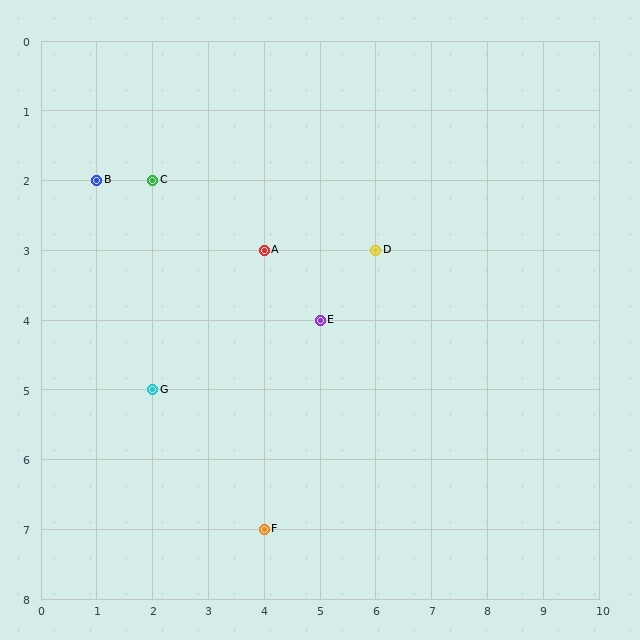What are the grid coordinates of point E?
Point E is at grid coordinates (5, 4).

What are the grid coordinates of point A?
Point A is at grid coordinates (4, 3).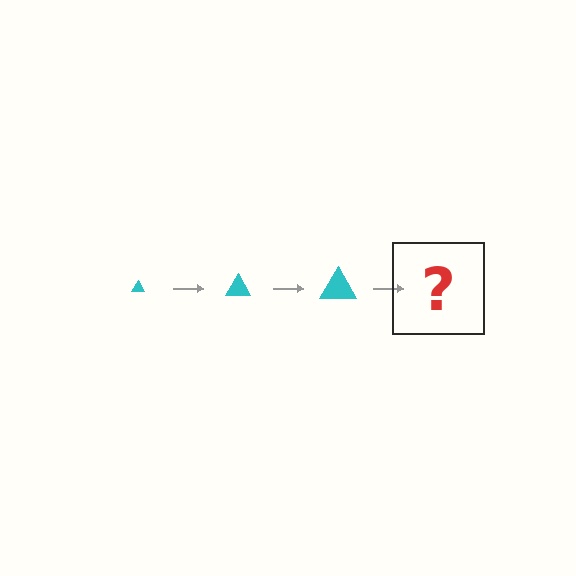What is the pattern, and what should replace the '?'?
The pattern is that the triangle gets progressively larger each step. The '?' should be a cyan triangle, larger than the previous one.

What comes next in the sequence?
The next element should be a cyan triangle, larger than the previous one.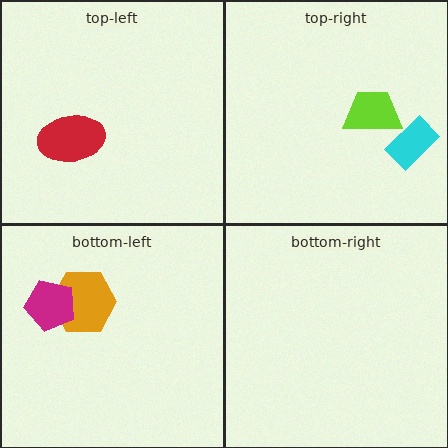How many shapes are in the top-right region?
2.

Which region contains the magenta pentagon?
The bottom-left region.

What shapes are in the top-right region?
The lime trapezoid, the cyan rectangle.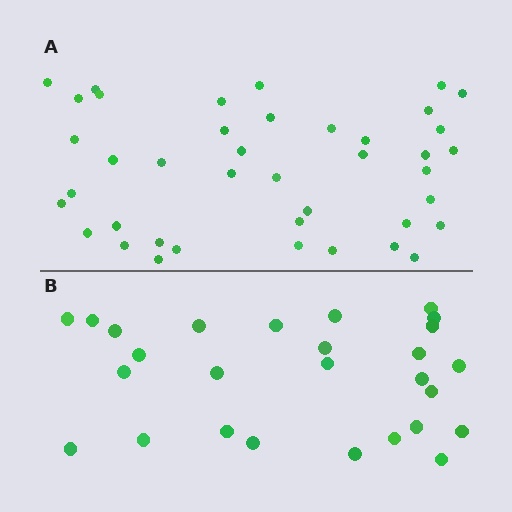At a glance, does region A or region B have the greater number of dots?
Region A (the top region) has more dots.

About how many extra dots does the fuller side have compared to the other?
Region A has approximately 15 more dots than region B.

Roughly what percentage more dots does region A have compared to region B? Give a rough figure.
About 50% more.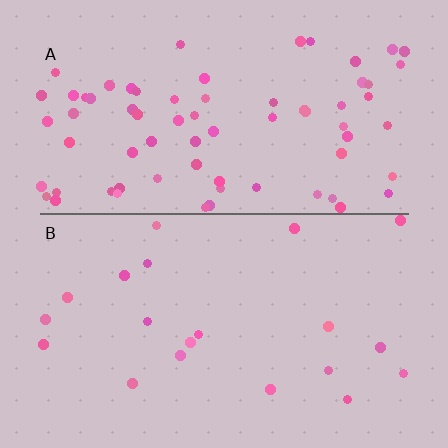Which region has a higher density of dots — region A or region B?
A (the top).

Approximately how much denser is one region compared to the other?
Approximately 3.5× — region A over region B.